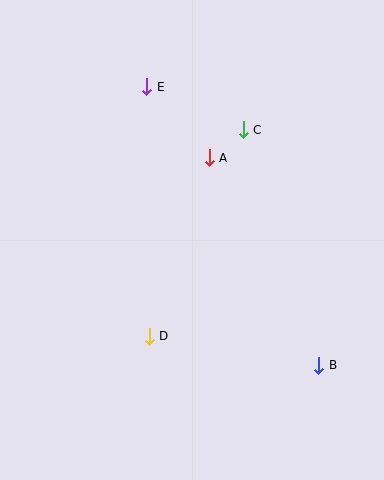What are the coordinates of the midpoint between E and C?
The midpoint between E and C is at (195, 108).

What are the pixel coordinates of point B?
Point B is at (319, 365).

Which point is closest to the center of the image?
Point A at (209, 158) is closest to the center.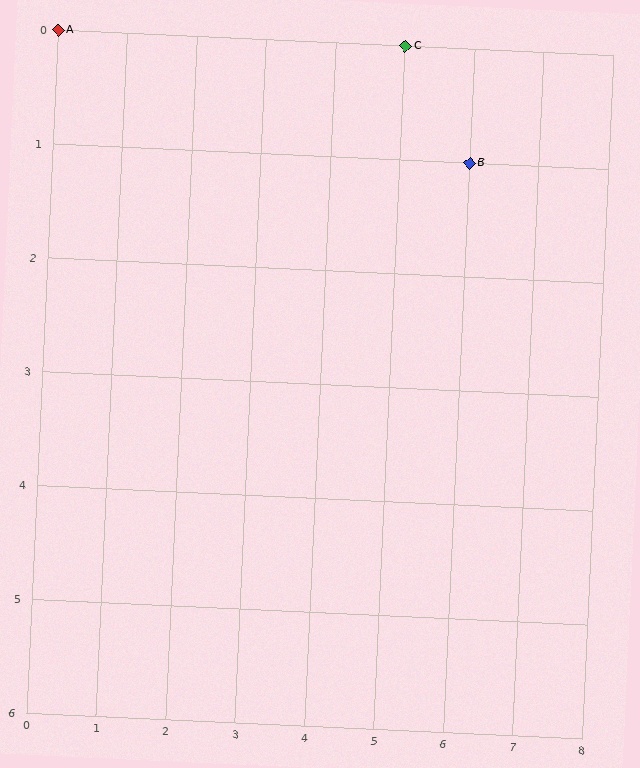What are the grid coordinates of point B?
Point B is at grid coordinates (6, 1).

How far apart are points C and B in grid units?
Points C and B are 1 column and 1 row apart (about 1.4 grid units diagonally).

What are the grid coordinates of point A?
Point A is at grid coordinates (0, 0).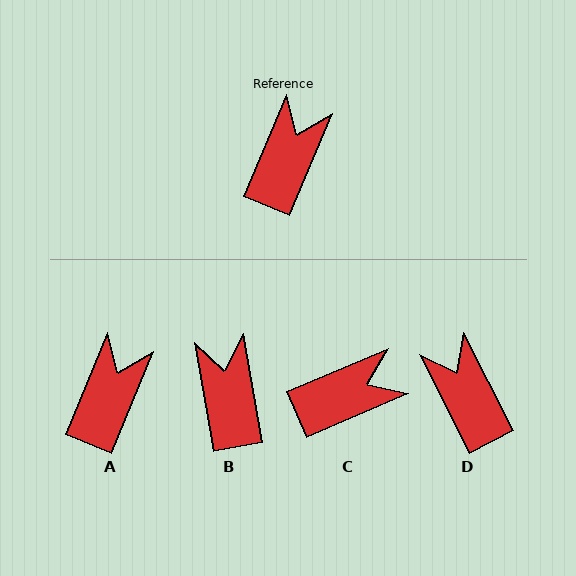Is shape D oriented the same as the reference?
No, it is off by about 49 degrees.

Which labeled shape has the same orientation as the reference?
A.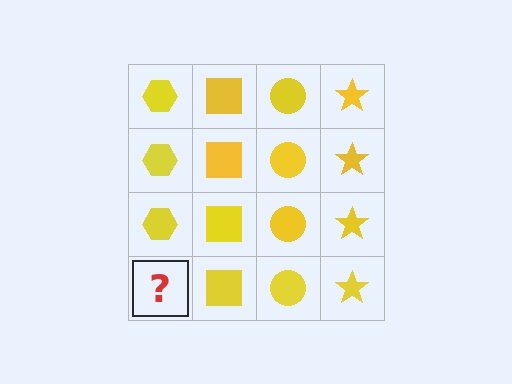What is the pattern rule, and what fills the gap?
The rule is that each column has a consistent shape. The gap should be filled with a yellow hexagon.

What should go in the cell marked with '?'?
The missing cell should contain a yellow hexagon.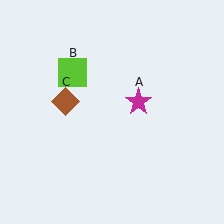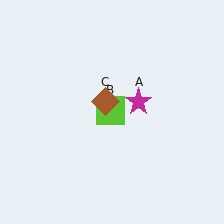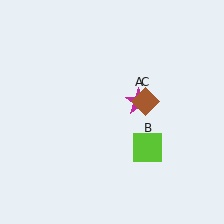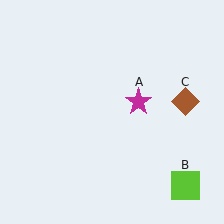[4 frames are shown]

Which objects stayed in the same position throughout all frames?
Magenta star (object A) remained stationary.